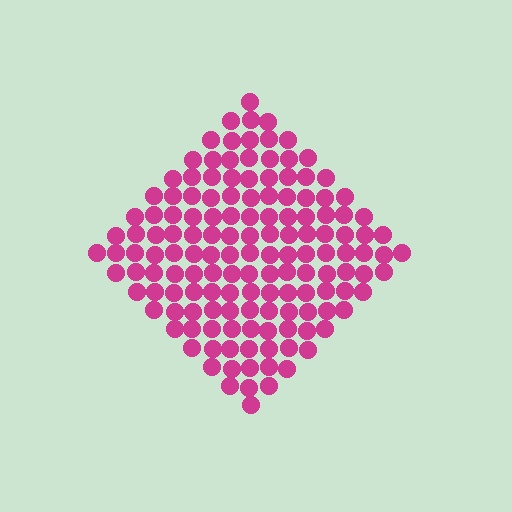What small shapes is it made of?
It is made of small circles.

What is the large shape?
The large shape is a diamond.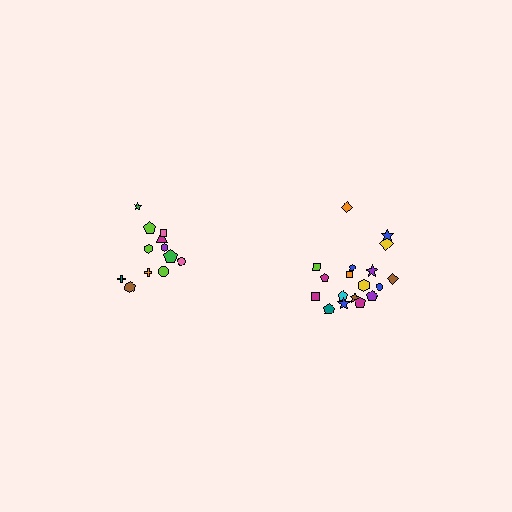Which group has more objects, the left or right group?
The right group.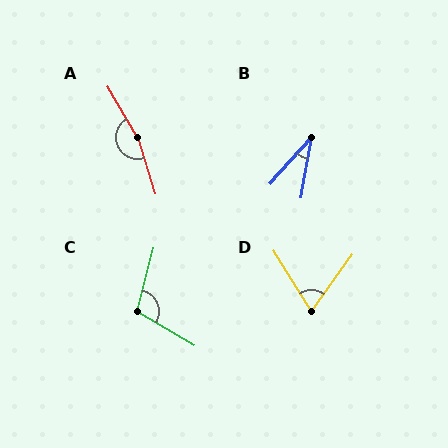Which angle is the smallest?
B, at approximately 31 degrees.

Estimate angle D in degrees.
Approximately 68 degrees.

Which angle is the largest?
A, at approximately 167 degrees.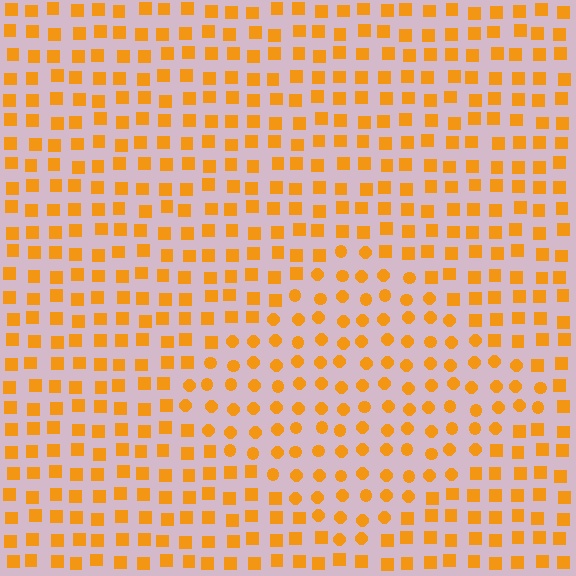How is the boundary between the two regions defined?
The boundary is defined by a change in element shape: circles inside vs. squares outside. All elements share the same color and spacing.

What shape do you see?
I see a diamond.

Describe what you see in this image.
The image is filled with small orange elements arranged in a uniform grid. A diamond-shaped region contains circles, while the surrounding area contains squares. The boundary is defined purely by the change in element shape.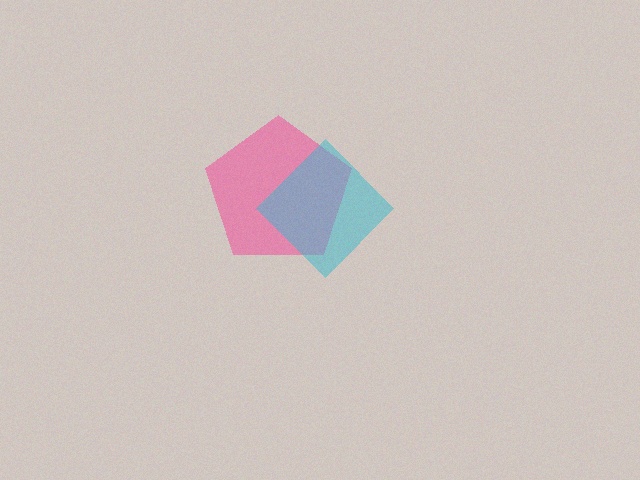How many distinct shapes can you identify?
There are 2 distinct shapes: a pink pentagon, a cyan diamond.